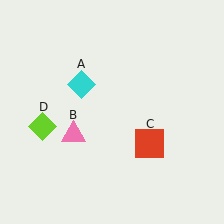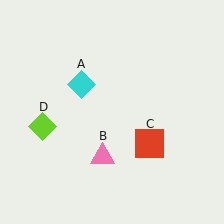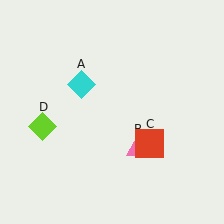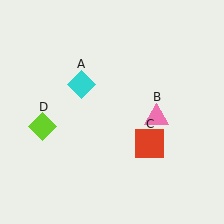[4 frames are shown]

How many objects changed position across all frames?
1 object changed position: pink triangle (object B).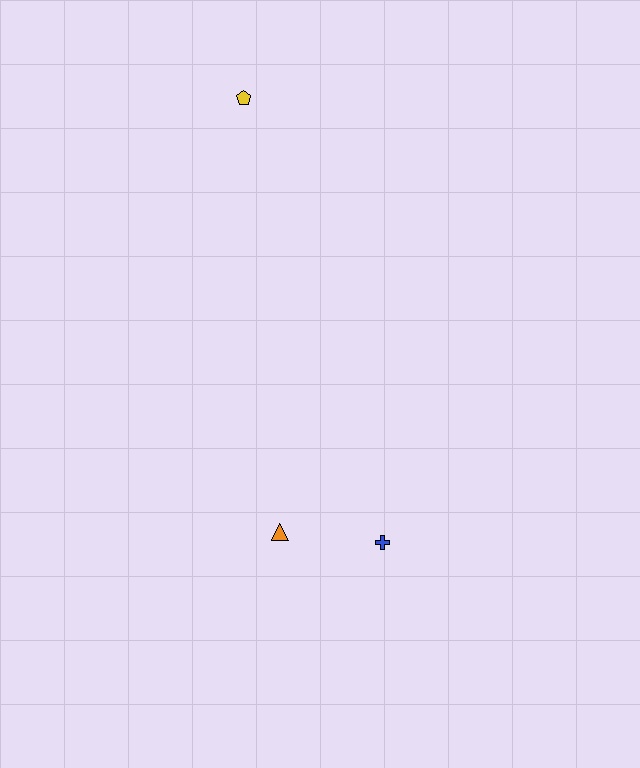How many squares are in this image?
There are no squares.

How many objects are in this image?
There are 3 objects.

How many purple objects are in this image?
There are no purple objects.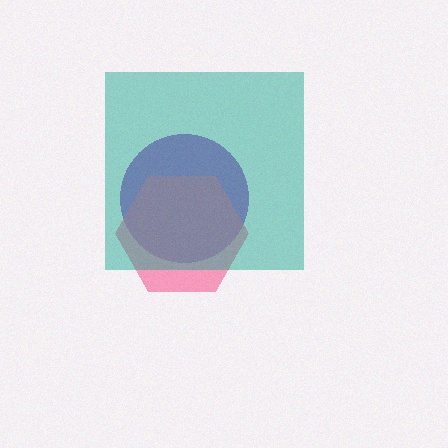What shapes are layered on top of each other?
The layered shapes are: a purple circle, a pink hexagon, a teal square.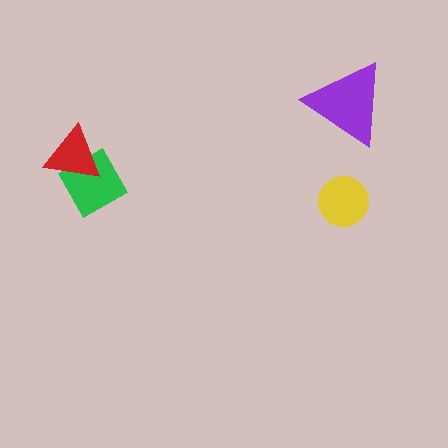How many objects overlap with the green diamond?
1 object overlaps with the green diamond.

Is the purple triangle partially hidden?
No, no other shape covers it.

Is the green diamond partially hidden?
Yes, it is partially covered by another shape.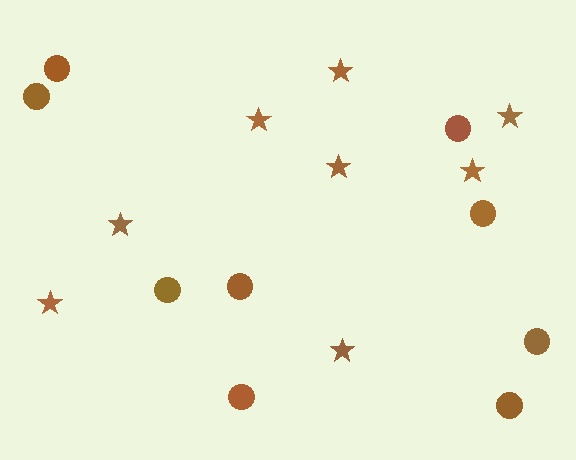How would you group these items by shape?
There are 2 groups: one group of stars (8) and one group of circles (9).